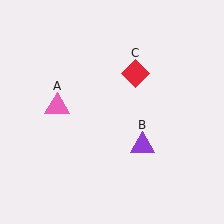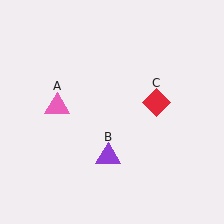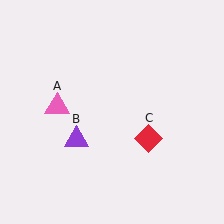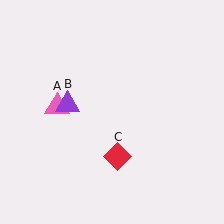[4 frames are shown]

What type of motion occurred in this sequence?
The purple triangle (object B), red diamond (object C) rotated clockwise around the center of the scene.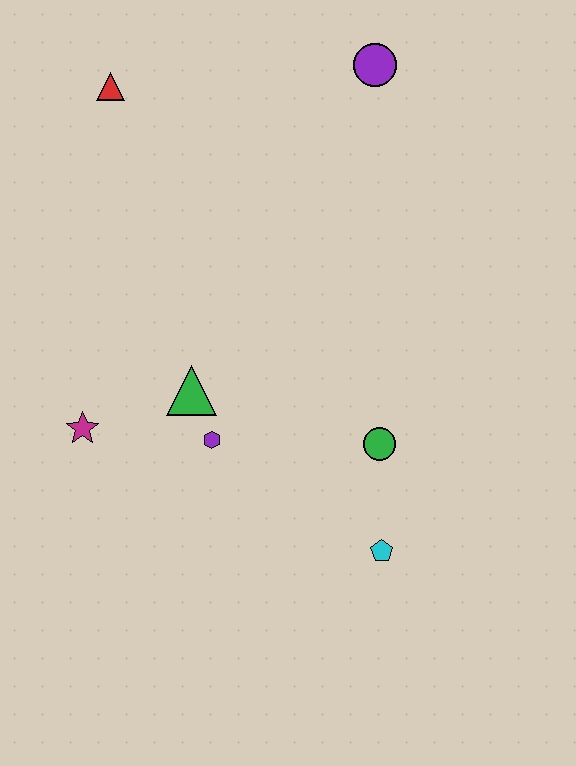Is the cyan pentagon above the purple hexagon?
No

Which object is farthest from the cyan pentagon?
The red triangle is farthest from the cyan pentagon.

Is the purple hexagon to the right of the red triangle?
Yes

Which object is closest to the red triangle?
The purple circle is closest to the red triangle.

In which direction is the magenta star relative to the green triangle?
The magenta star is to the left of the green triangle.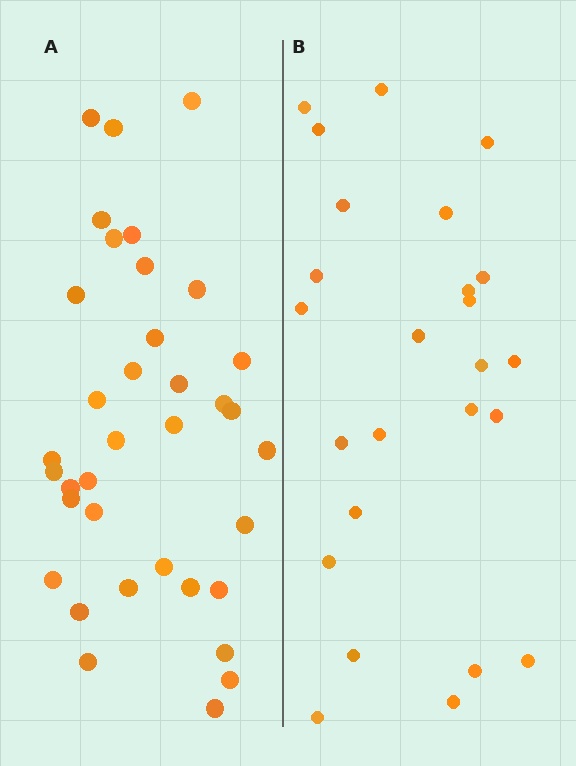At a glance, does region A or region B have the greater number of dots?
Region A (the left region) has more dots.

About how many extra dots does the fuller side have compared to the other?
Region A has roughly 12 or so more dots than region B.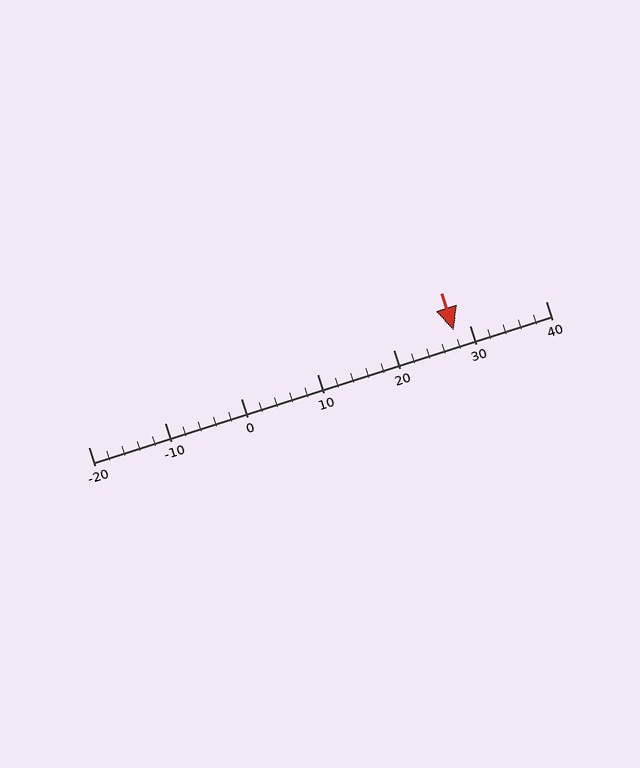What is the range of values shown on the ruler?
The ruler shows values from -20 to 40.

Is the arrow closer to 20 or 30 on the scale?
The arrow is closer to 30.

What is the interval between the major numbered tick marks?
The major tick marks are spaced 10 units apart.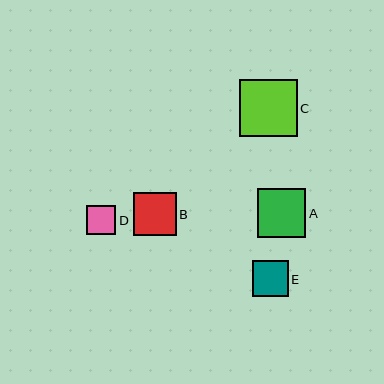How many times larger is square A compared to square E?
Square A is approximately 1.4 times the size of square E.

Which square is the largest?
Square C is the largest with a size of approximately 57 pixels.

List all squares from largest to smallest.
From largest to smallest: C, A, B, E, D.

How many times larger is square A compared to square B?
Square A is approximately 1.1 times the size of square B.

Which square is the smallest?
Square D is the smallest with a size of approximately 29 pixels.